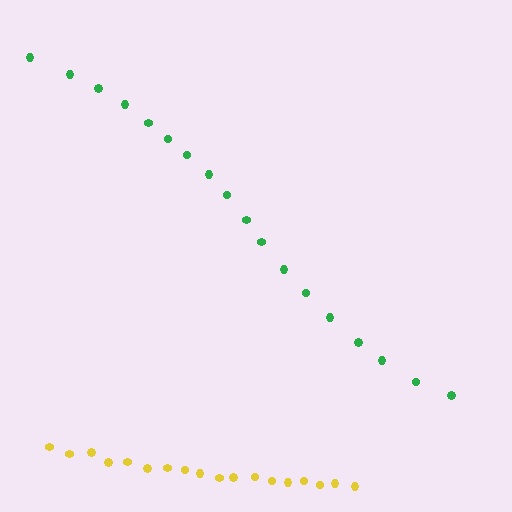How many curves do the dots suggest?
There are 2 distinct paths.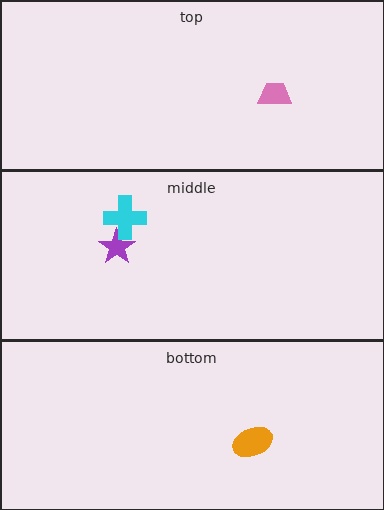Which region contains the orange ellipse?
The bottom region.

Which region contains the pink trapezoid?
The top region.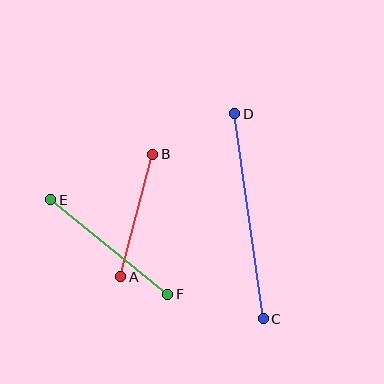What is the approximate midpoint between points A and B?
The midpoint is at approximately (137, 215) pixels.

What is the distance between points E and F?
The distance is approximately 150 pixels.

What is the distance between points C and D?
The distance is approximately 207 pixels.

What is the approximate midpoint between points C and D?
The midpoint is at approximately (249, 216) pixels.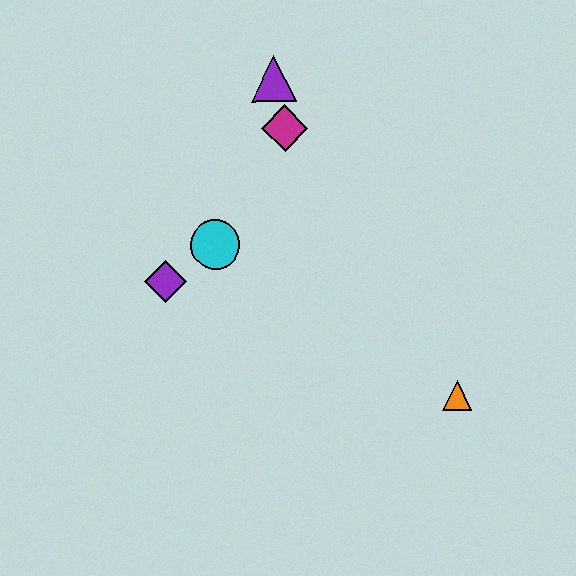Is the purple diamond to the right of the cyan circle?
No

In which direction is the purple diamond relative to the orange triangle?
The purple diamond is to the left of the orange triangle.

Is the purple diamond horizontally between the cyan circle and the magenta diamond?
No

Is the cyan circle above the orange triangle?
Yes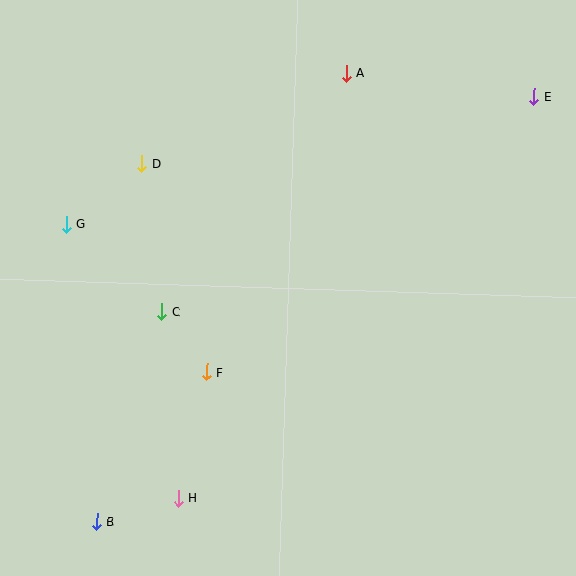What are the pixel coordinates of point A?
Point A is at (346, 73).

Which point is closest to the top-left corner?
Point D is closest to the top-left corner.